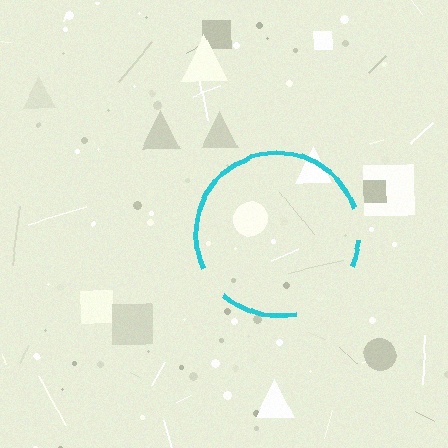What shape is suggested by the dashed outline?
The dashed outline suggests a circle.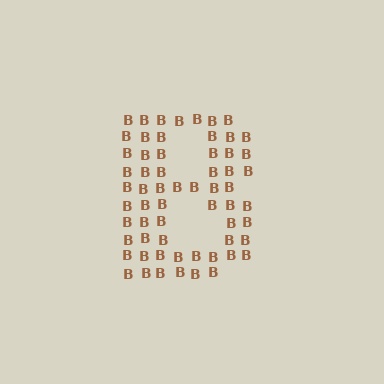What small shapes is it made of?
It is made of small letter B's.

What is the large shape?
The large shape is the letter B.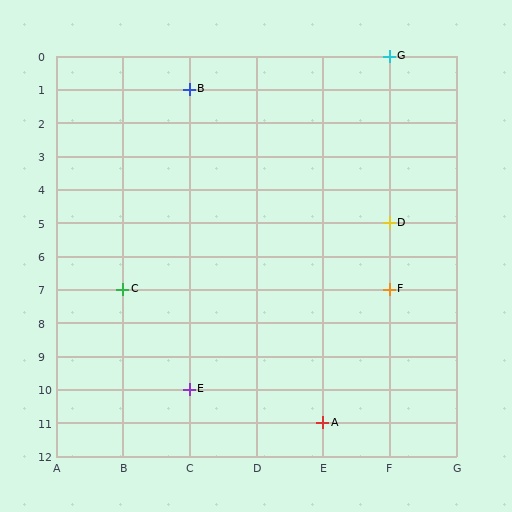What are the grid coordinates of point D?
Point D is at grid coordinates (F, 5).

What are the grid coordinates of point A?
Point A is at grid coordinates (E, 11).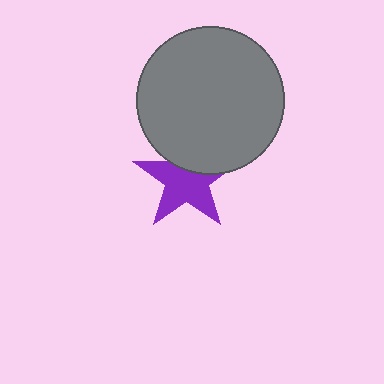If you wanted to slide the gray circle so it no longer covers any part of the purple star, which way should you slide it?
Slide it up — that is the most direct way to separate the two shapes.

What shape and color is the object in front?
The object in front is a gray circle.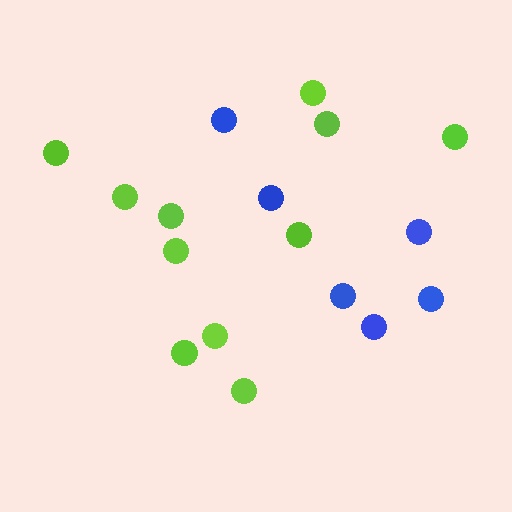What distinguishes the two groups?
There are 2 groups: one group of blue circles (6) and one group of lime circles (11).